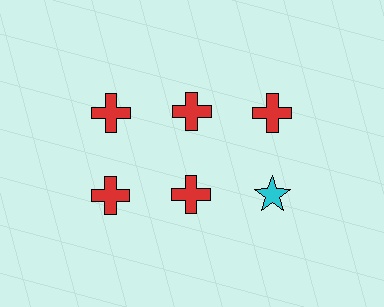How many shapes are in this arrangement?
There are 6 shapes arranged in a grid pattern.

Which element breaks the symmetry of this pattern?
The cyan star in the second row, center column breaks the symmetry. All other shapes are red crosses.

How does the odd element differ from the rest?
It differs in both color (cyan instead of red) and shape (star instead of cross).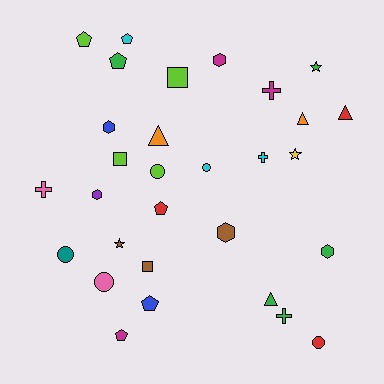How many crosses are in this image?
There are 4 crosses.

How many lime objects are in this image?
There are 4 lime objects.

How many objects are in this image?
There are 30 objects.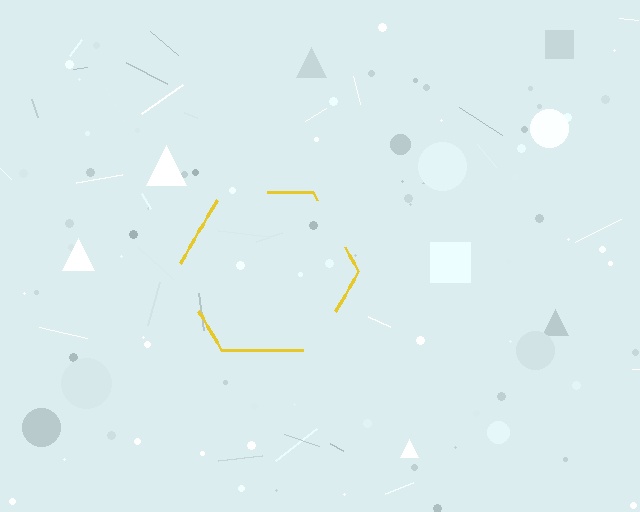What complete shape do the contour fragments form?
The contour fragments form a hexagon.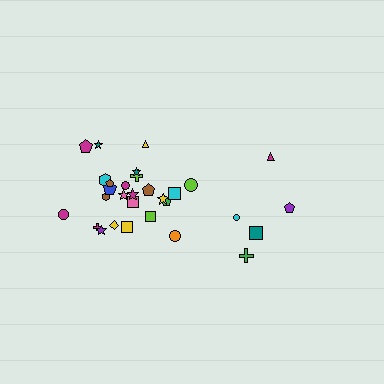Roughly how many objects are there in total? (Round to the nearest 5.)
Roughly 30 objects in total.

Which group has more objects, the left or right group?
The left group.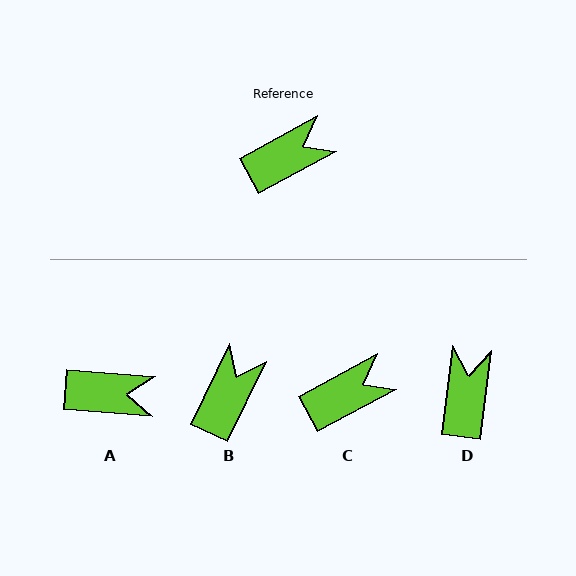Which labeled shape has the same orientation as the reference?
C.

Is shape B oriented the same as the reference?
No, it is off by about 36 degrees.